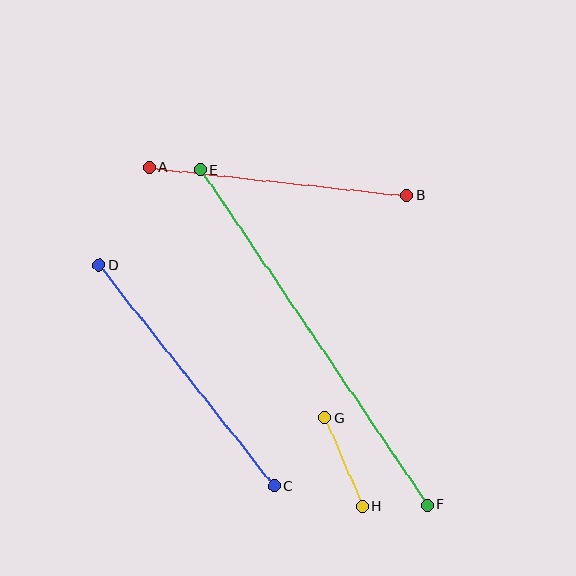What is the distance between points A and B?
The distance is approximately 259 pixels.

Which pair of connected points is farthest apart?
Points E and F are farthest apart.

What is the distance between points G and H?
The distance is approximately 97 pixels.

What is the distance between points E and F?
The distance is approximately 405 pixels.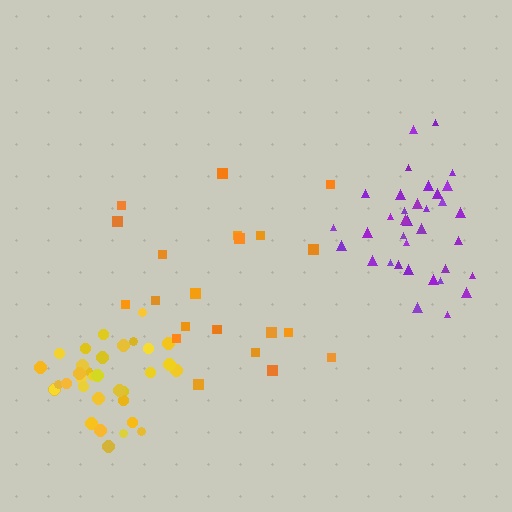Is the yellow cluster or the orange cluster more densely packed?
Yellow.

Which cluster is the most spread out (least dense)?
Orange.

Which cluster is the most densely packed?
Yellow.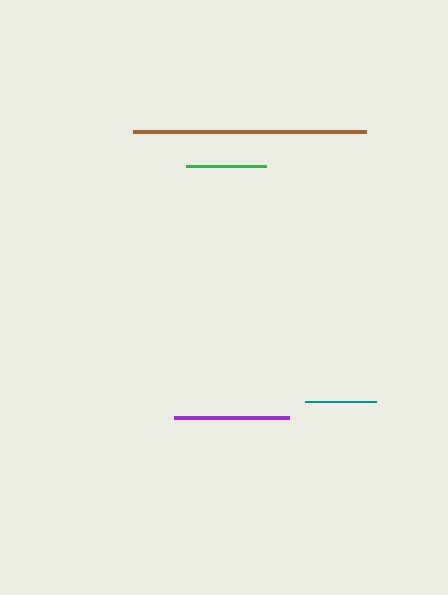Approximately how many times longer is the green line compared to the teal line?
The green line is approximately 1.1 times the length of the teal line.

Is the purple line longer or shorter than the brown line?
The brown line is longer than the purple line.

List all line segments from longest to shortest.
From longest to shortest: brown, purple, green, teal.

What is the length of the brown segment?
The brown segment is approximately 234 pixels long.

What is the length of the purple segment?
The purple segment is approximately 115 pixels long.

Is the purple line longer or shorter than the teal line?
The purple line is longer than the teal line.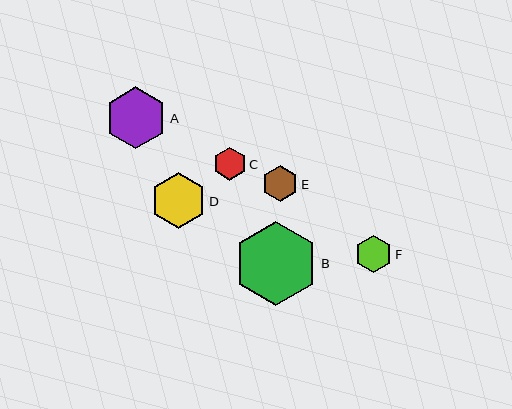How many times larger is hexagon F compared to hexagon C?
Hexagon F is approximately 1.1 times the size of hexagon C.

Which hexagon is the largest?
Hexagon B is the largest with a size of approximately 84 pixels.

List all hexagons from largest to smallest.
From largest to smallest: B, A, D, F, E, C.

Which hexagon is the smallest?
Hexagon C is the smallest with a size of approximately 33 pixels.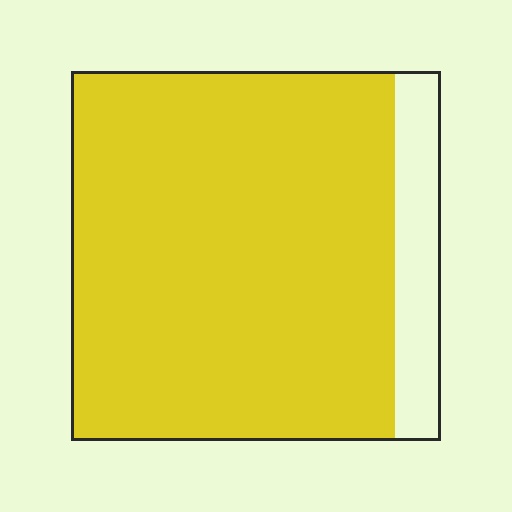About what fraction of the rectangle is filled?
About seven eighths (7/8).